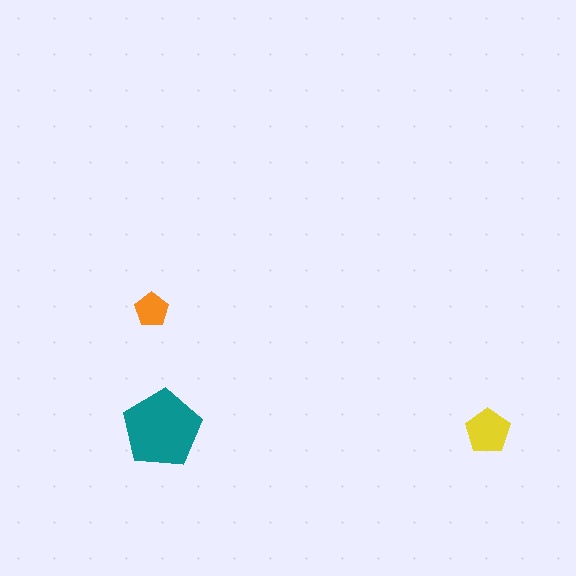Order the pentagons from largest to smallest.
the teal one, the yellow one, the orange one.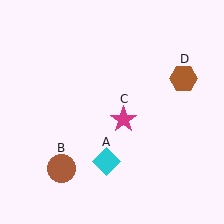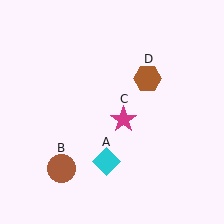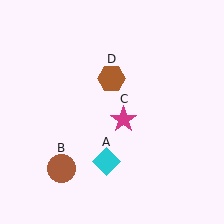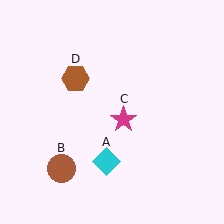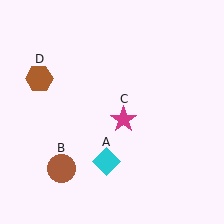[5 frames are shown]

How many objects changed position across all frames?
1 object changed position: brown hexagon (object D).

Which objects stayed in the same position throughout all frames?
Cyan diamond (object A) and brown circle (object B) and magenta star (object C) remained stationary.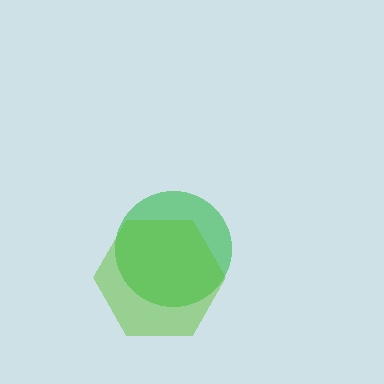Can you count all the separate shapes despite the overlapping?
Yes, there are 2 separate shapes.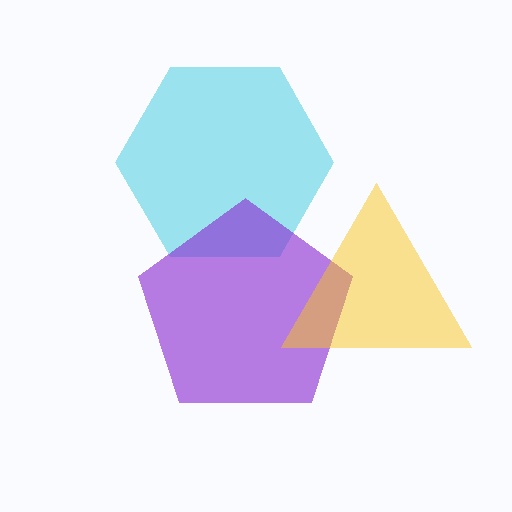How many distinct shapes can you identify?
There are 3 distinct shapes: a cyan hexagon, a purple pentagon, a yellow triangle.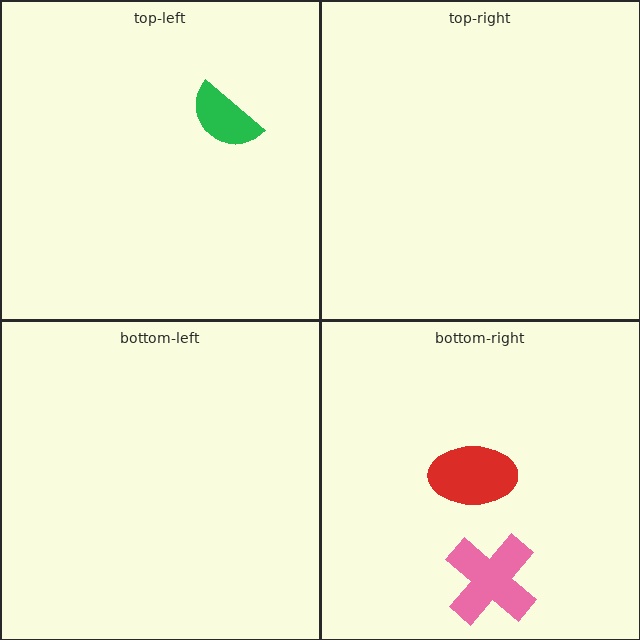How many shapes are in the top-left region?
1.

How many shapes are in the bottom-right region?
2.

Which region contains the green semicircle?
The top-left region.